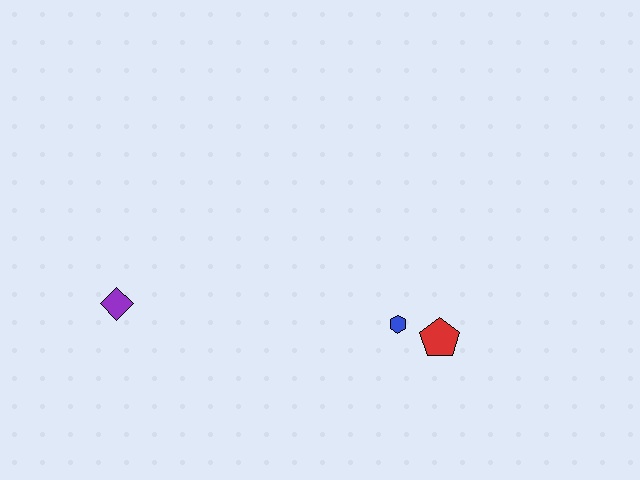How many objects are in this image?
There are 3 objects.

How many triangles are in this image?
There are no triangles.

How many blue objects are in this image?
There is 1 blue object.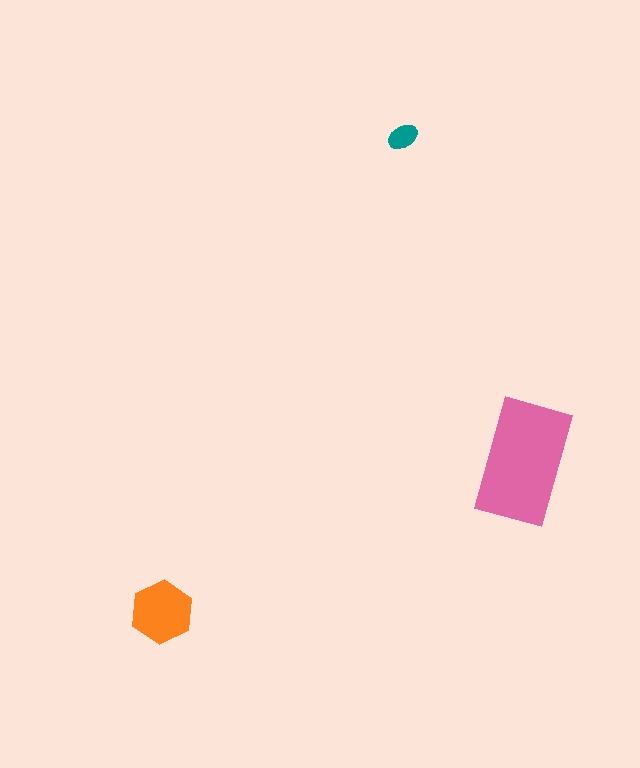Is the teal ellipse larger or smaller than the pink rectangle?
Smaller.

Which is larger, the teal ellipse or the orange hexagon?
The orange hexagon.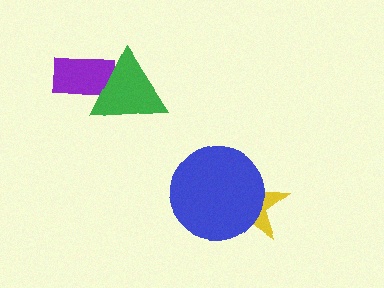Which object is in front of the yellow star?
The blue circle is in front of the yellow star.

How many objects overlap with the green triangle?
1 object overlaps with the green triangle.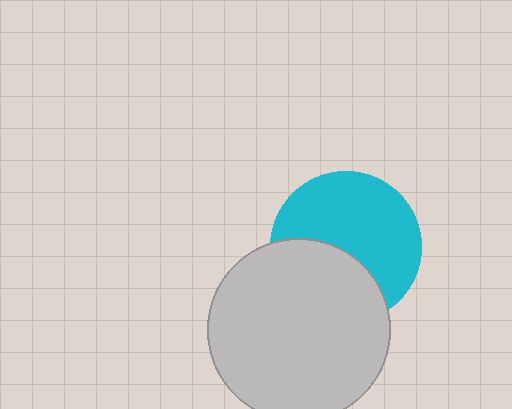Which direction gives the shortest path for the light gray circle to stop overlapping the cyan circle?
Moving down gives the shortest separation.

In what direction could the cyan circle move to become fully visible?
The cyan circle could move up. That would shift it out from behind the light gray circle entirely.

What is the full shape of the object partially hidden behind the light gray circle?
The partially hidden object is a cyan circle.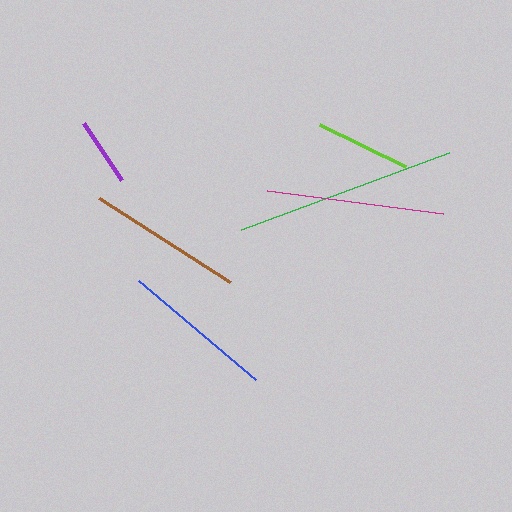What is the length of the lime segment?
The lime segment is approximately 96 pixels long.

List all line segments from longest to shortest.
From longest to shortest: green, magenta, brown, blue, lime, purple.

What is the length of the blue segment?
The blue segment is approximately 154 pixels long.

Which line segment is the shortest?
The purple line is the shortest at approximately 68 pixels.